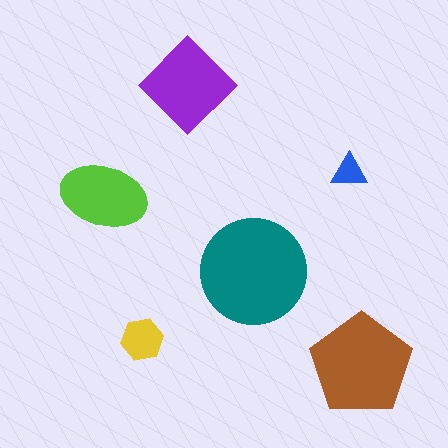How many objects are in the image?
There are 6 objects in the image.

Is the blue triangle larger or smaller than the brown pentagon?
Smaller.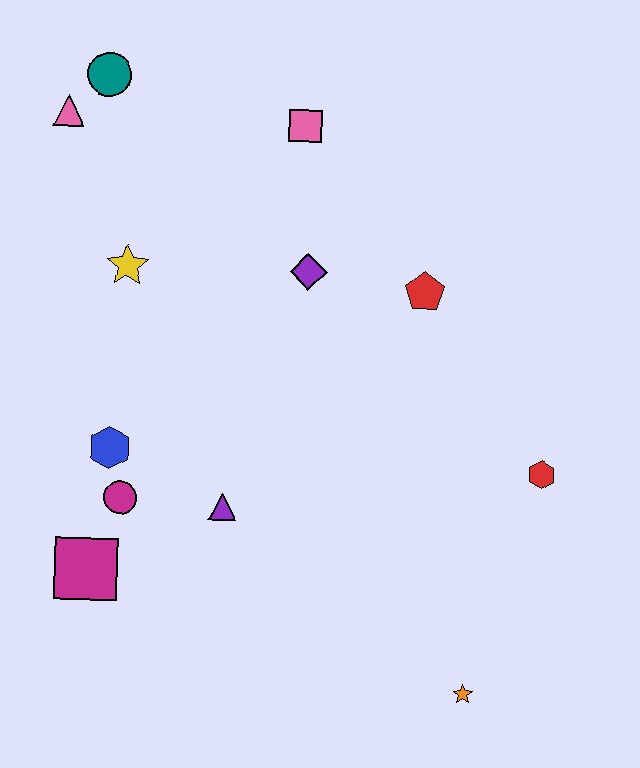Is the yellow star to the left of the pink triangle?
No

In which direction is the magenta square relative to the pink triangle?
The magenta square is below the pink triangle.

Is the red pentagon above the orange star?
Yes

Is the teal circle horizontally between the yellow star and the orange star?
No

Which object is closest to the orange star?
The red hexagon is closest to the orange star.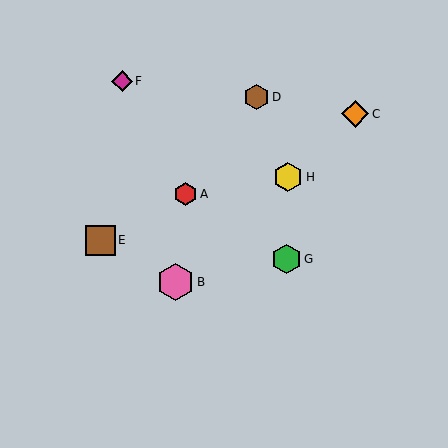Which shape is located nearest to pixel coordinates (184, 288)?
The pink hexagon (labeled B) at (175, 282) is nearest to that location.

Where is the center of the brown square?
The center of the brown square is at (100, 240).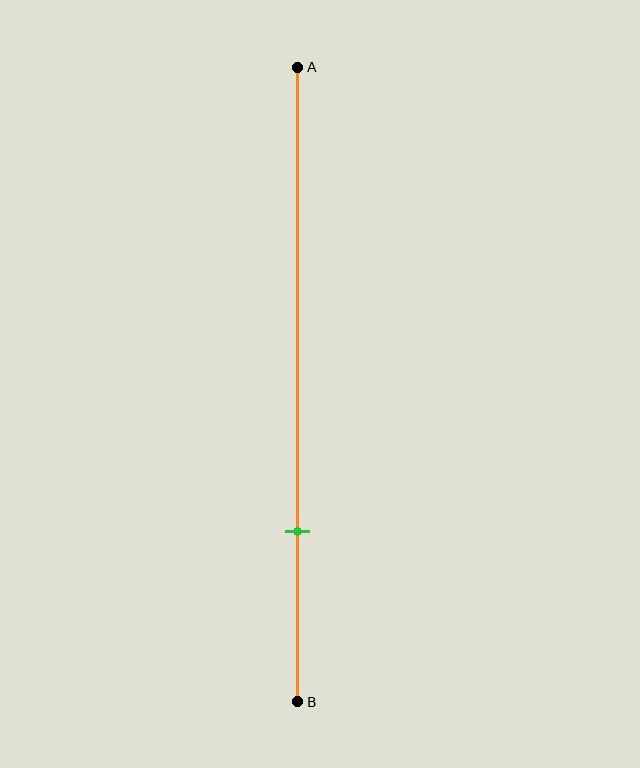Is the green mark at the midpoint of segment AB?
No, the mark is at about 75% from A, not at the 50% midpoint.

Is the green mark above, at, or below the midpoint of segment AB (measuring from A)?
The green mark is below the midpoint of segment AB.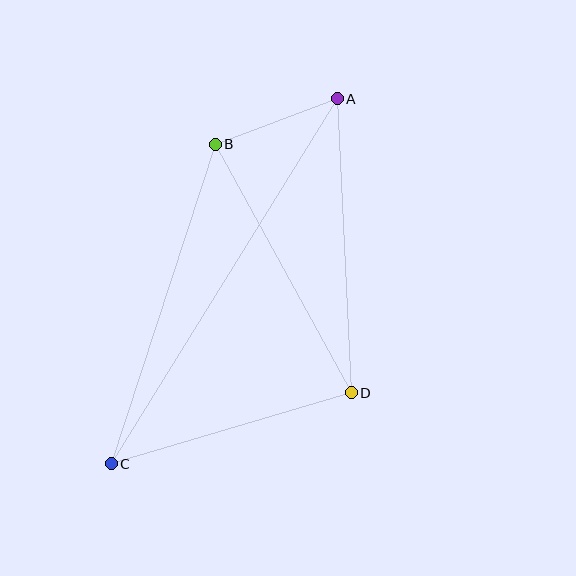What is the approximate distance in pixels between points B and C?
The distance between B and C is approximately 336 pixels.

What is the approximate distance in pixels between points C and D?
The distance between C and D is approximately 250 pixels.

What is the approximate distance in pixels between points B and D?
The distance between B and D is approximately 283 pixels.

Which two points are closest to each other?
Points A and B are closest to each other.